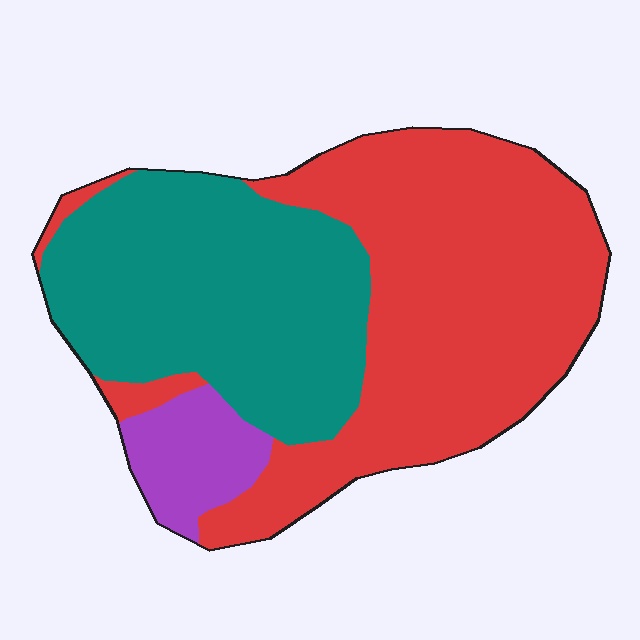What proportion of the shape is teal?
Teal covers about 40% of the shape.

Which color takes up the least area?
Purple, at roughly 10%.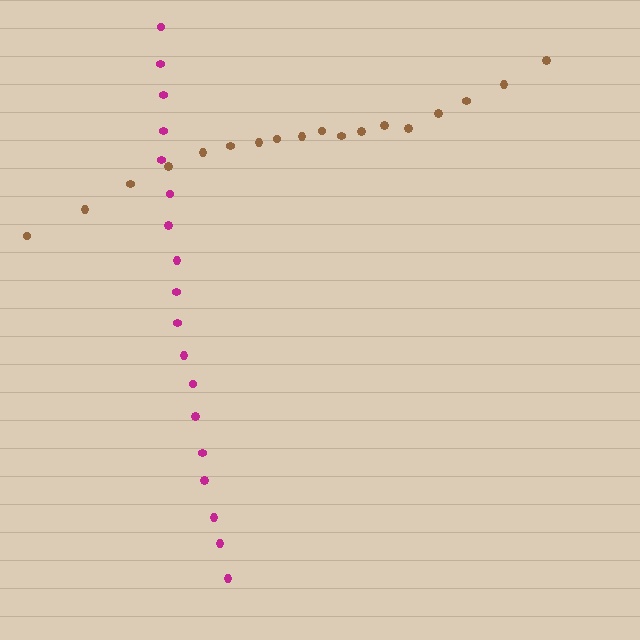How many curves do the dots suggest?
There are 2 distinct paths.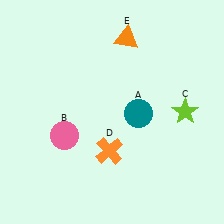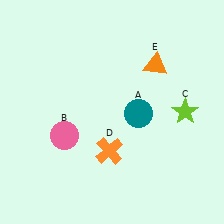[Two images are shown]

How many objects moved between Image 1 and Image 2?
1 object moved between the two images.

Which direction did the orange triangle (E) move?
The orange triangle (E) moved right.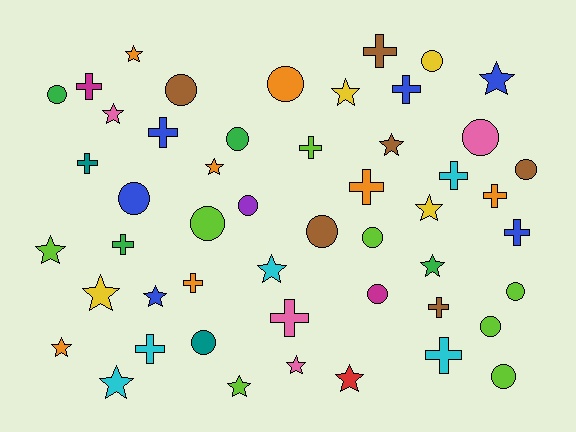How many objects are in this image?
There are 50 objects.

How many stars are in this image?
There are 17 stars.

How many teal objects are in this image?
There are 2 teal objects.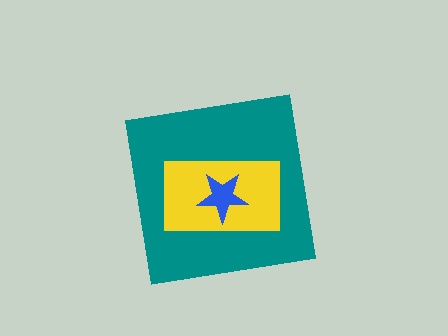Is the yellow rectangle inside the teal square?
Yes.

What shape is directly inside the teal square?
The yellow rectangle.